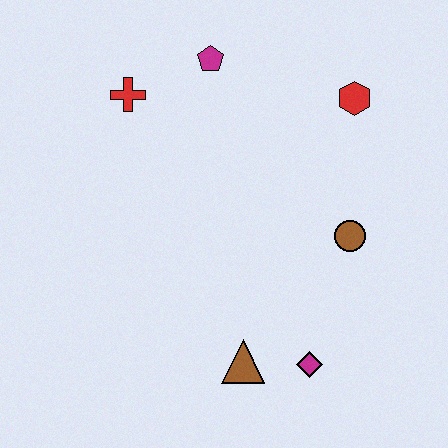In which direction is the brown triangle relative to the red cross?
The brown triangle is below the red cross.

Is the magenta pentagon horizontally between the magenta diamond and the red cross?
Yes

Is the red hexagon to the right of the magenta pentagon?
Yes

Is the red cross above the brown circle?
Yes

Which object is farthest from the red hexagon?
The brown triangle is farthest from the red hexagon.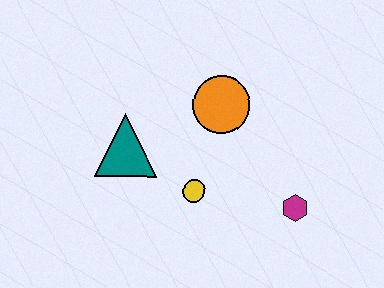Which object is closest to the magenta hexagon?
The yellow circle is closest to the magenta hexagon.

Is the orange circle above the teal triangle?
Yes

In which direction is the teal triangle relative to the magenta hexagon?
The teal triangle is to the left of the magenta hexagon.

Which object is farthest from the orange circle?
The magenta hexagon is farthest from the orange circle.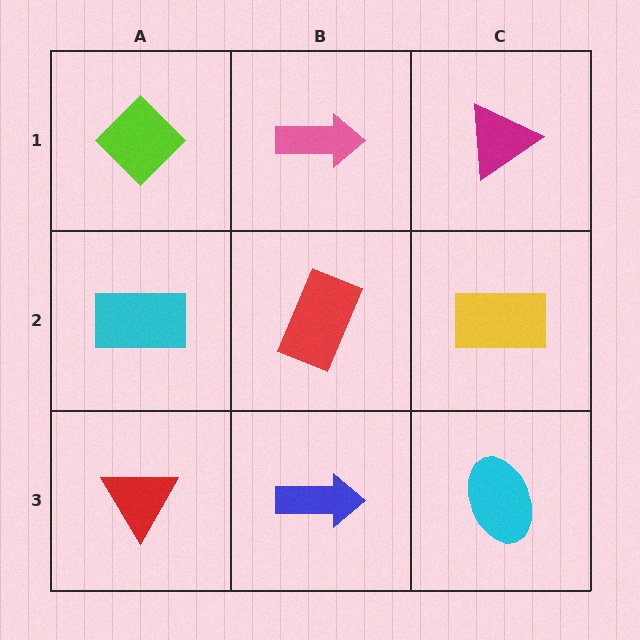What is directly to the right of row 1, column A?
A pink arrow.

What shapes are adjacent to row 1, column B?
A red rectangle (row 2, column B), a lime diamond (row 1, column A), a magenta triangle (row 1, column C).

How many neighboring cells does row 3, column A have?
2.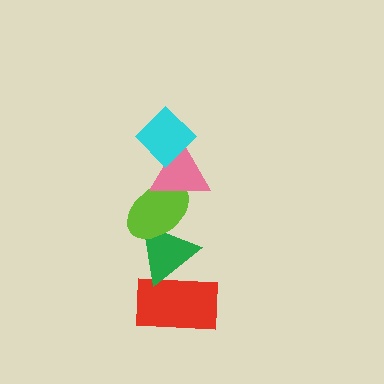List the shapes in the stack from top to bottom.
From top to bottom: the cyan diamond, the pink triangle, the lime ellipse, the green triangle, the red rectangle.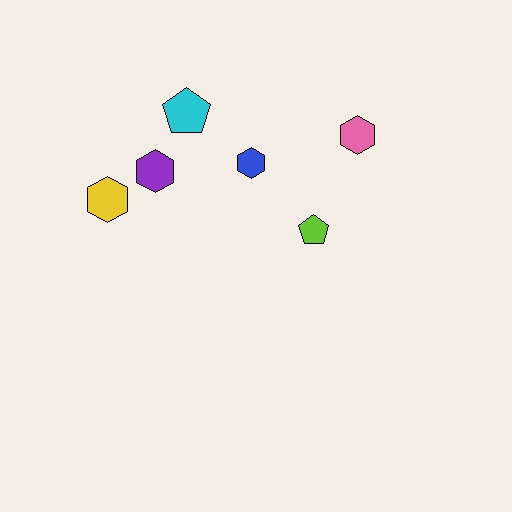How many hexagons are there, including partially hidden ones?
There are 4 hexagons.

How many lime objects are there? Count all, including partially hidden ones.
There is 1 lime object.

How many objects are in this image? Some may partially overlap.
There are 6 objects.